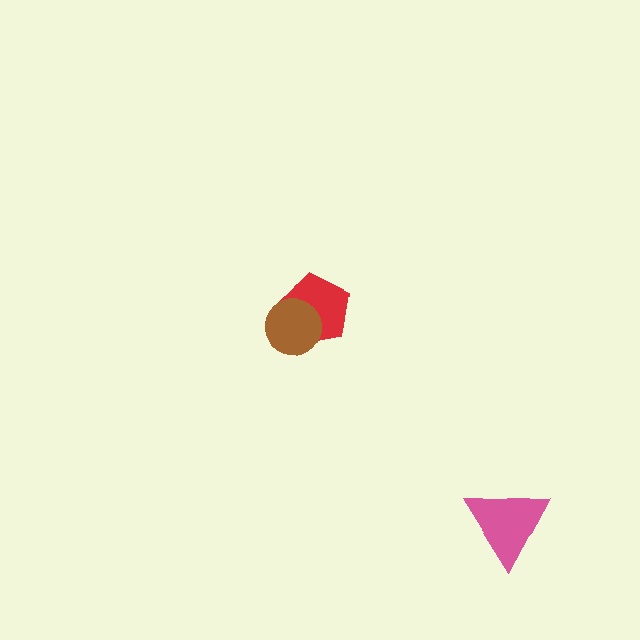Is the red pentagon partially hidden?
Yes, it is partially covered by another shape.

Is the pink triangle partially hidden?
No, no other shape covers it.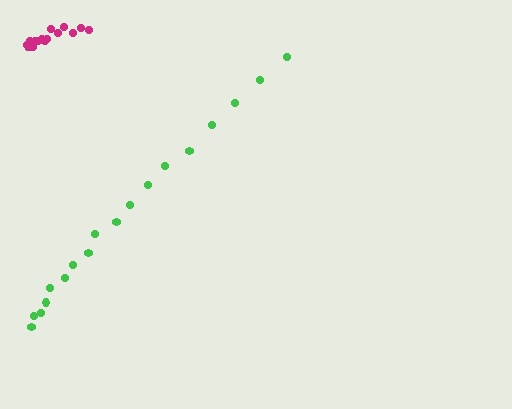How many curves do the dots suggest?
There are 2 distinct paths.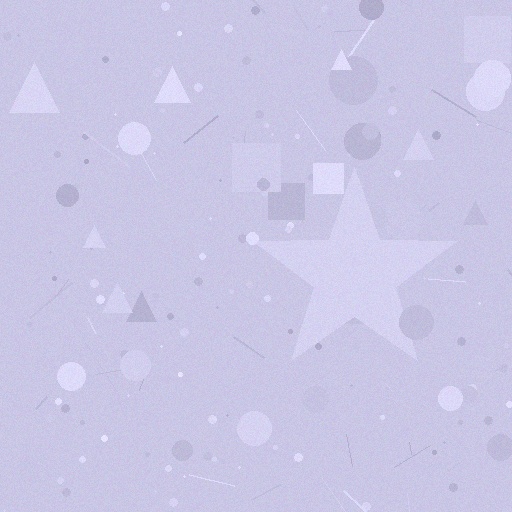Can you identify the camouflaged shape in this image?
The camouflaged shape is a star.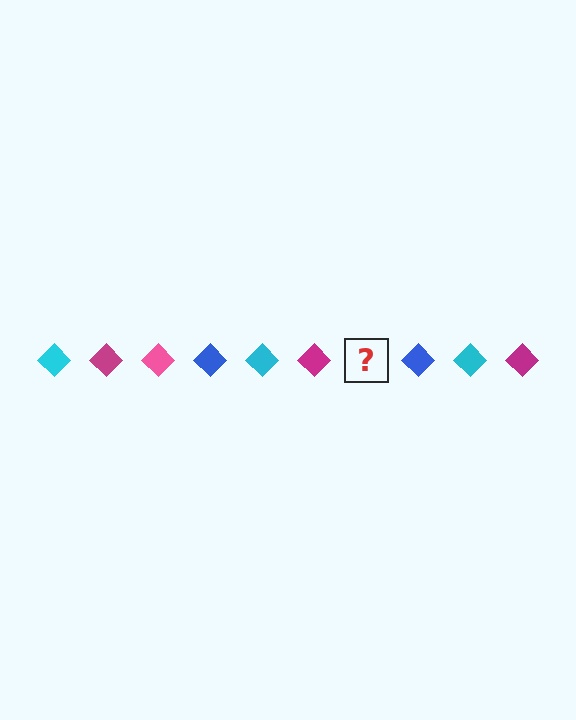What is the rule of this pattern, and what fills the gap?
The rule is that the pattern cycles through cyan, magenta, pink, blue diamonds. The gap should be filled with a pink diamond.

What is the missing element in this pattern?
The missing element is a pink diamond.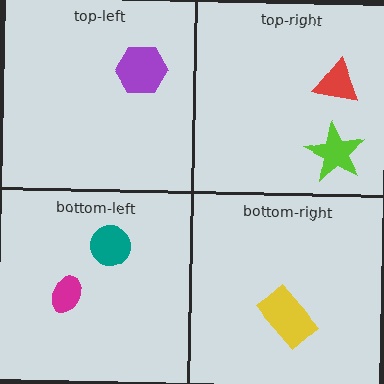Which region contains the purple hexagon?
The top-left region.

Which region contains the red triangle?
The top-right region.